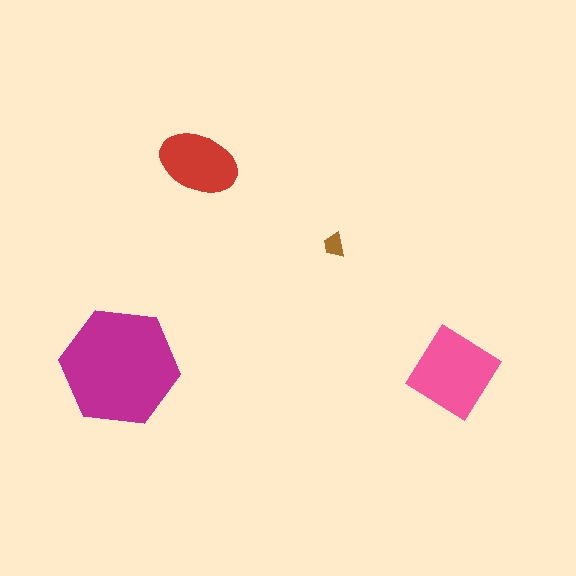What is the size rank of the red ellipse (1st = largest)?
3rd.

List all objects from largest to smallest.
The magenta hexagon, the pink diamond, the red ellipse, the brown trapezoid.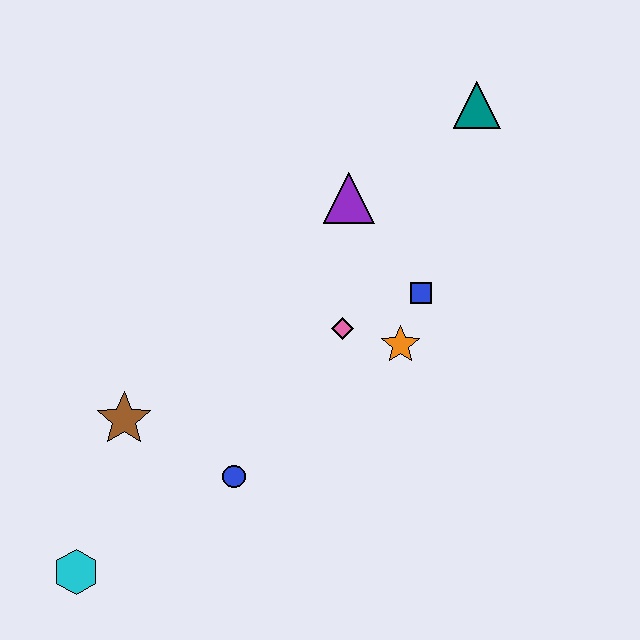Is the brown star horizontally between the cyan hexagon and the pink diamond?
Yes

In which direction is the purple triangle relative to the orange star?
The purple triangle is above the orange star.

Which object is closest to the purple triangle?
The blue square is closest to the purple triangle.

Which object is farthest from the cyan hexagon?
The teal triangle is farthest from the cyan hexagon.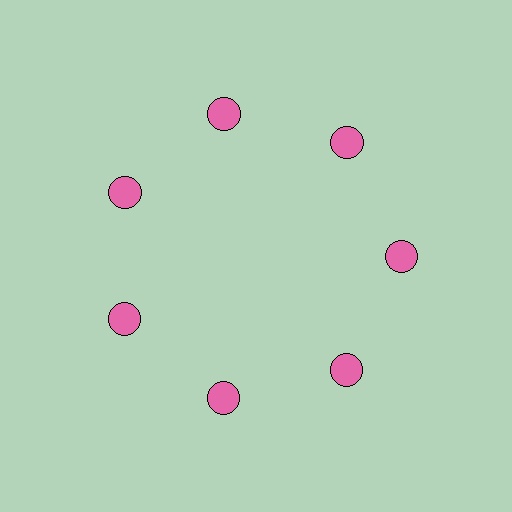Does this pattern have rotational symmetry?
Yes, this pattern has 7-fold rotational symmetry. It looks the same after rotating 51 degrees around the center.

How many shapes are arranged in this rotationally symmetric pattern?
There are 7 shapes, arranged in 7 groups of 1.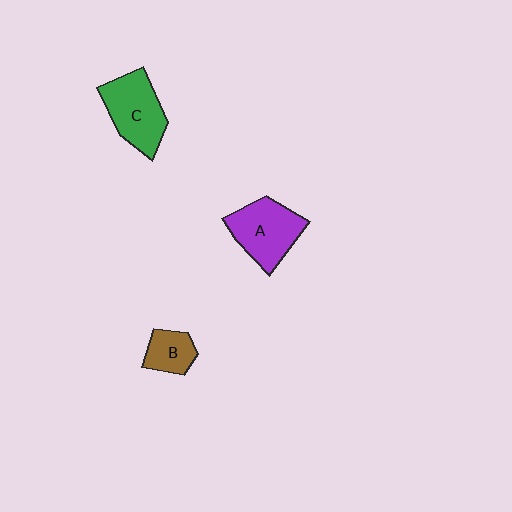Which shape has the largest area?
Shape C (green).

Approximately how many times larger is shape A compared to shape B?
Approximately 2.0 times.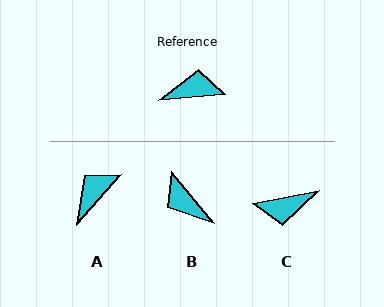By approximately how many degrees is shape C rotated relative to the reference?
Approximately 175 degrees clockwise.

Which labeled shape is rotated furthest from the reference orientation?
C, about 175 degrees away.